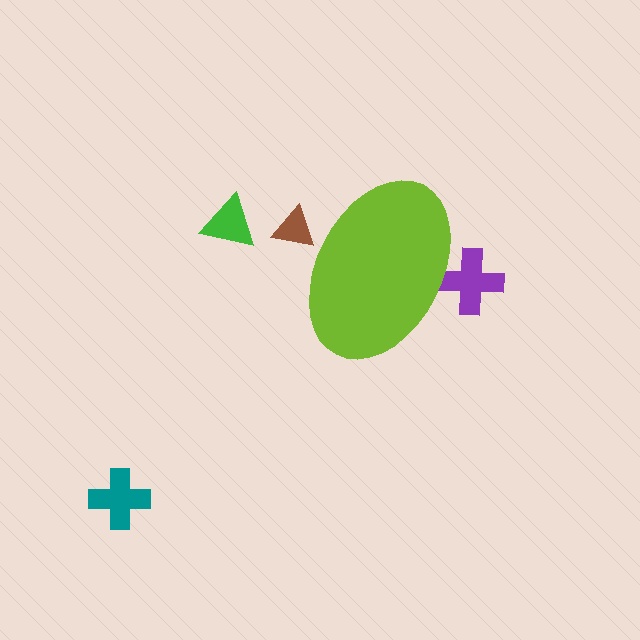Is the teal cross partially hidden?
No, the teal cross is fully visible.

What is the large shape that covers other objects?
A lime ellipse.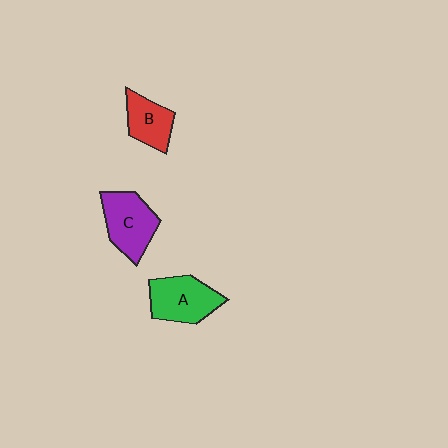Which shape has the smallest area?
Shape B (red).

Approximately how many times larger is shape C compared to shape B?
Approximately 1.4 times.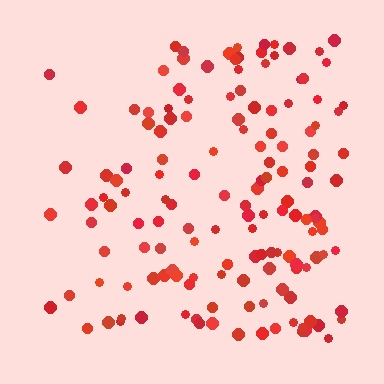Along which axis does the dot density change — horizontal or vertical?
Horizontal.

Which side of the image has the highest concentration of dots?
The right.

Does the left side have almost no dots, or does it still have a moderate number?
Still a moderate number, just noticeably fewer than the right.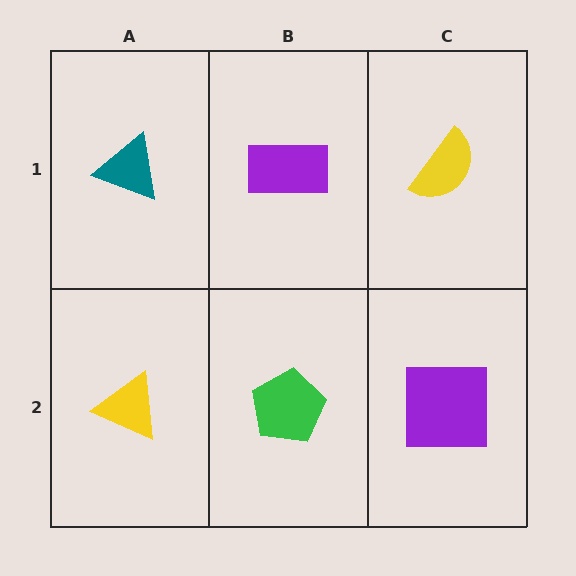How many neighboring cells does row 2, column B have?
3.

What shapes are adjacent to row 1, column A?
A yellow triangle (row 2, column A), a purple rectangle (row 1, column B).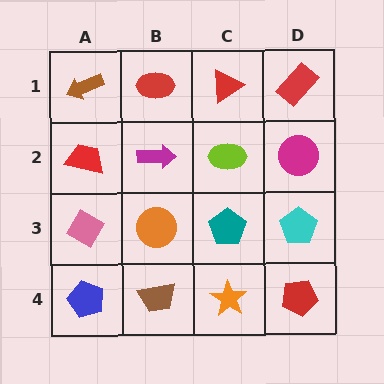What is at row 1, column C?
A red triangle.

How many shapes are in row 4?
4 shapes.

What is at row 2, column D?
A magenta circle.